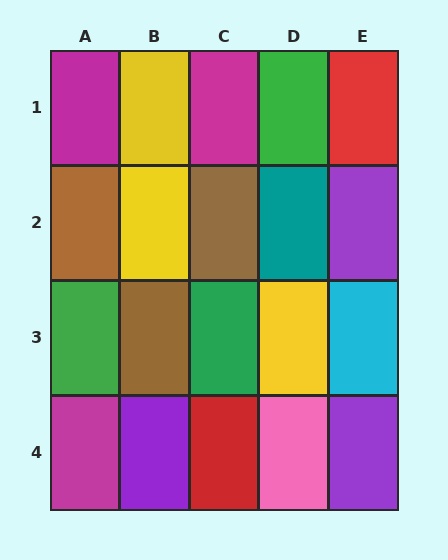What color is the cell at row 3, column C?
Green.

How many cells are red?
2 cells are red.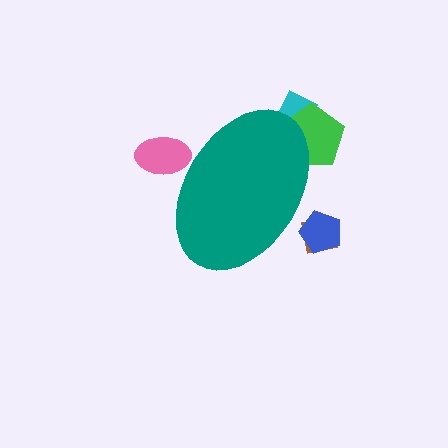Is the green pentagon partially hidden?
Yes, the green pentagon is partially hidden behind the teal ellipse.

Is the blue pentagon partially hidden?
Yes, the blue pentagon is partially hidden behind the teal ellipse.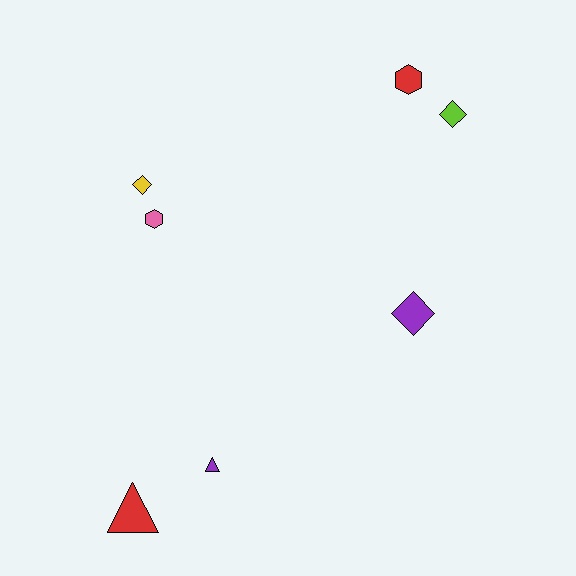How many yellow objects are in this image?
There is 1 yellow object.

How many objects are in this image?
There are 7 objects.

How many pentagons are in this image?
There are no pentagons.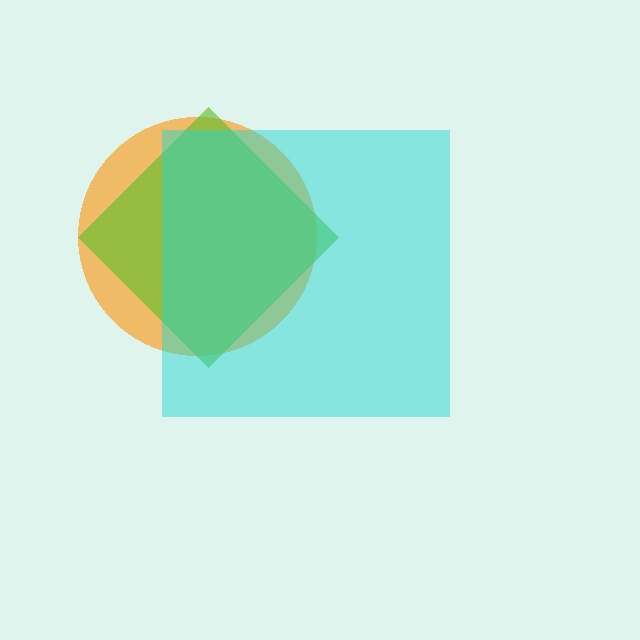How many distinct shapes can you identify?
There are 3 distinct shapes: an orange circle, a lime diamond, a cyan square.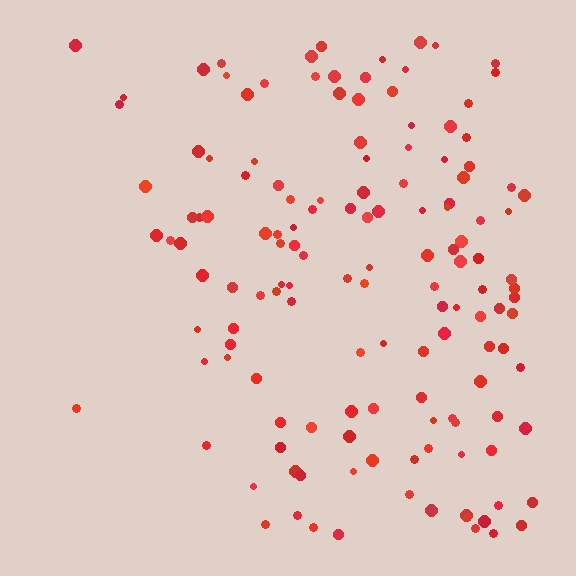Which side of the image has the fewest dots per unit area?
The left.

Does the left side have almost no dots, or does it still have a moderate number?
Still a moderate number, just noticeably fewer than the right.